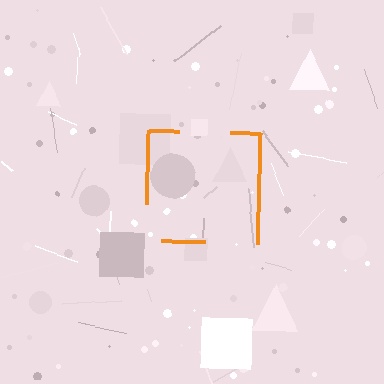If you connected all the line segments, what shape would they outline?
They would outline a square.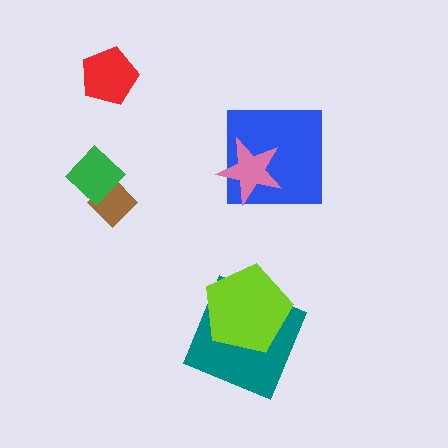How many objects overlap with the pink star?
1 object overlaps with the pink star.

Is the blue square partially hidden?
Yes, it is partially covered by another shape.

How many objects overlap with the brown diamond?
1 object overlaps with the brown diamond.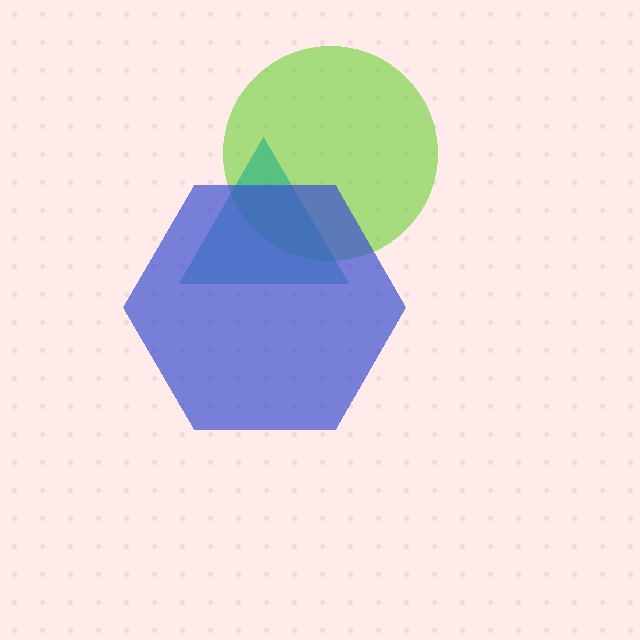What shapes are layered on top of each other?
The layered shapes are: a lime circle, a teal triangle, a blue hexagon.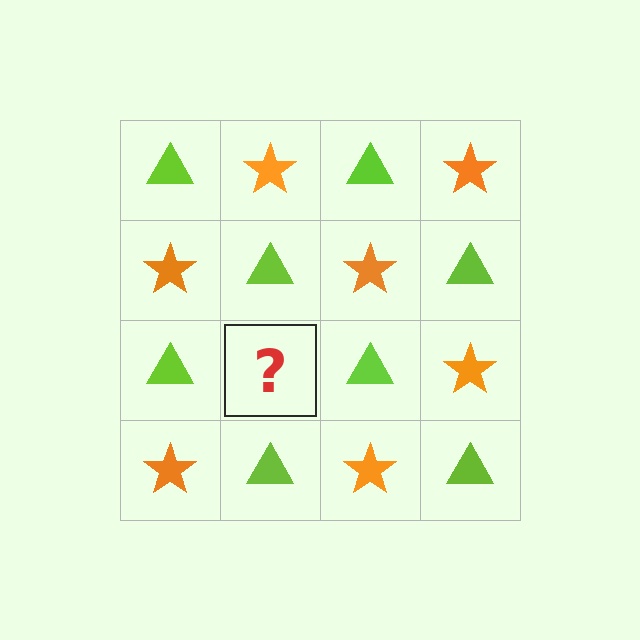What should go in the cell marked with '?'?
The missing cell should contain an orange star.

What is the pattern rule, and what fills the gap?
The rule is that it alternates lime triangle and orange star in a checkerboard pattern. The gap should be filled with an orange star.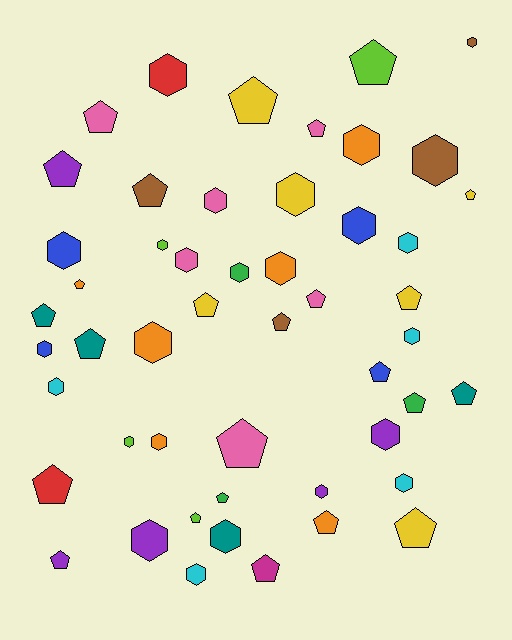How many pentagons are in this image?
There are 25 pentagons.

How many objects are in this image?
There are 50 objects.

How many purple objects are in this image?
There are 5 purple objects.